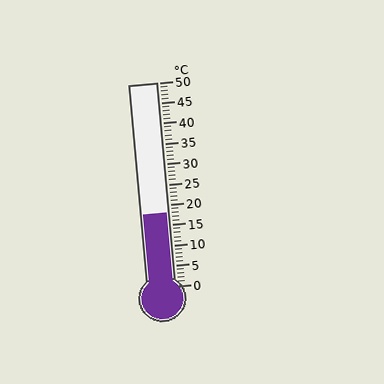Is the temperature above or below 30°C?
The temperature is below 30°C.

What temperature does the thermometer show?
The thermometer shows approximately 18°C.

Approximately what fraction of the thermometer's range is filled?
The thermometer is filled to approximately 35% of its range.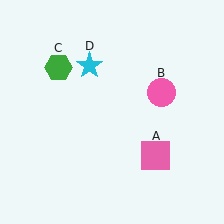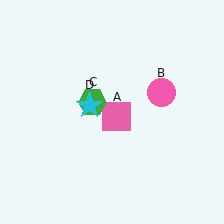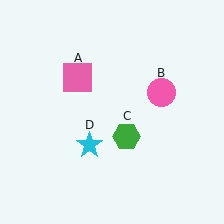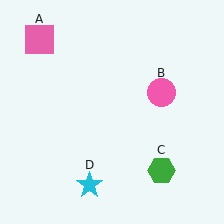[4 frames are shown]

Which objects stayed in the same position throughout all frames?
Pink circle (object B) remained stationary.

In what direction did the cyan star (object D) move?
The cyan star (object D) moved down.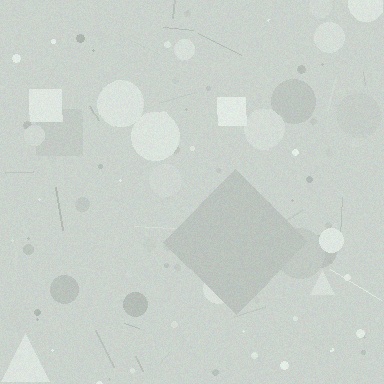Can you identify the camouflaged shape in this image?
The camouflaged shape is a diamond.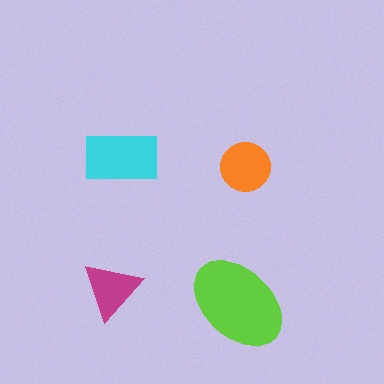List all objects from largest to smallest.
The lime ellipse, the cyan rectangle, the orange circle, the magenta triangle.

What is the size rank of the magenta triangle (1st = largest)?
4th.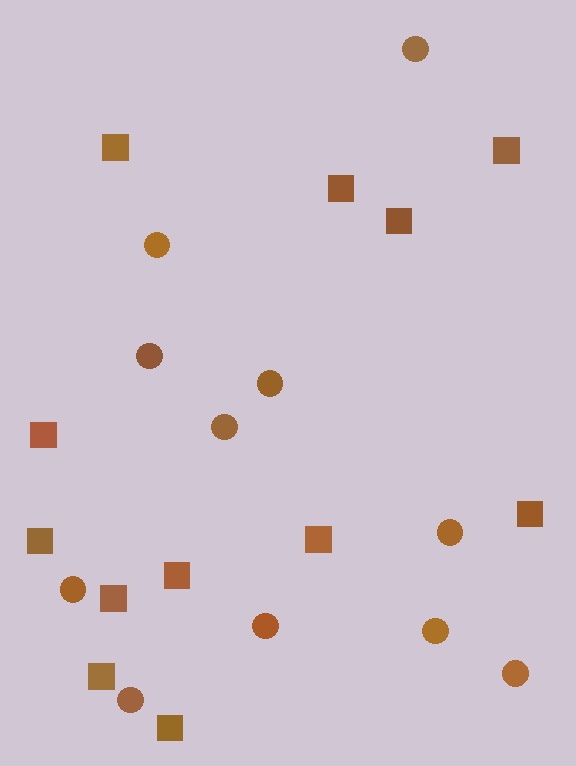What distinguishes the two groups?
There are 2 groups: one group of circles (11) and one group of squares (12).